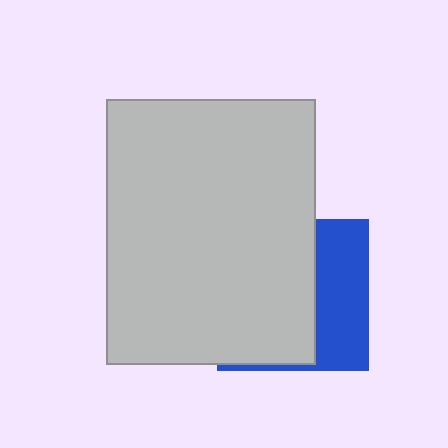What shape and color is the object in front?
The object in front is a light gray rectangle.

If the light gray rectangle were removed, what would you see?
You would see the complete blue square.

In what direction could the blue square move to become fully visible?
The blue square could move right. That would shift it out from behind the light gray rectangle entirely.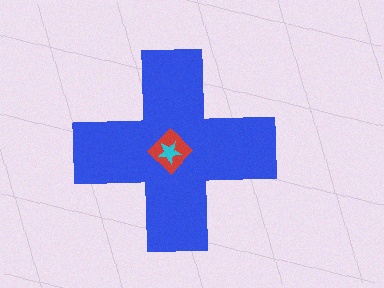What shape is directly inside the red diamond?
The cyan star.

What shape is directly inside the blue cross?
The red diamond.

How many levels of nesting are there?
3.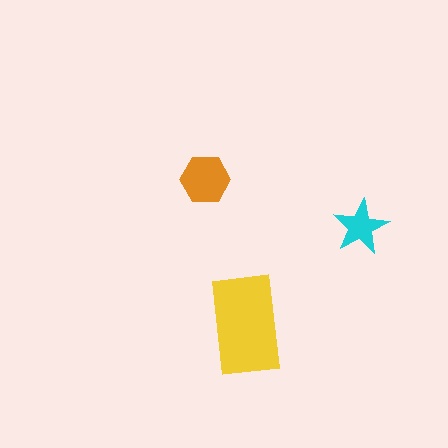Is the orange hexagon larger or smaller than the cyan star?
Larger.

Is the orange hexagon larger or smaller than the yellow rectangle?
Smaller.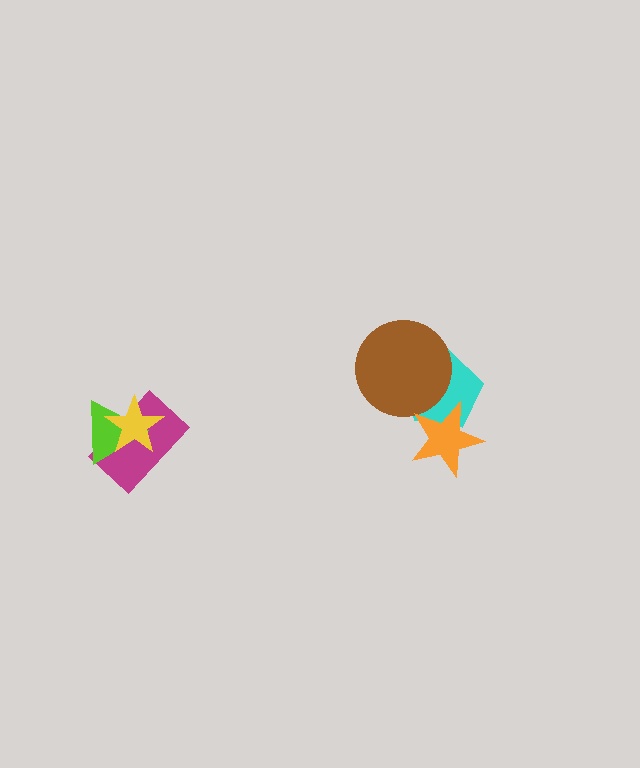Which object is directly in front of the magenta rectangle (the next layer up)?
The lime triangle is directly in front of the magenta rectangle.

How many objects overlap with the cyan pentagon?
2 objects overlap with the cyan pentagon.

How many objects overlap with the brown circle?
1 object overlaps with the brown circle.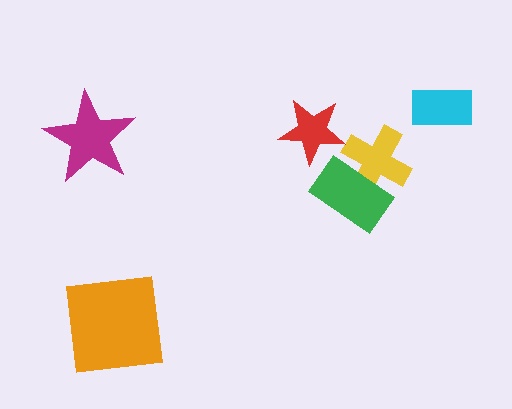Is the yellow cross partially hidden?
Yes, it is partially covered by another shape.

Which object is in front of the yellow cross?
The green rectangle is in front of the yellow cross.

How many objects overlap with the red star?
0 objects overlap with the red star.